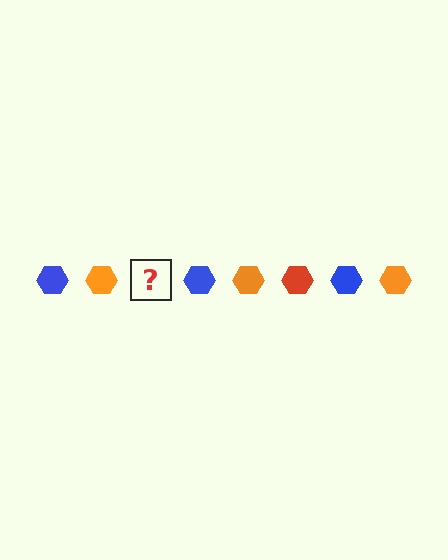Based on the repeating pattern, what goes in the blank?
The blank should be a red hexagon.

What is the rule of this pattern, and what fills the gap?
The rule is that the pattern cycles through blue, orange, red hexagons. The gap should be filled with a red hexagon.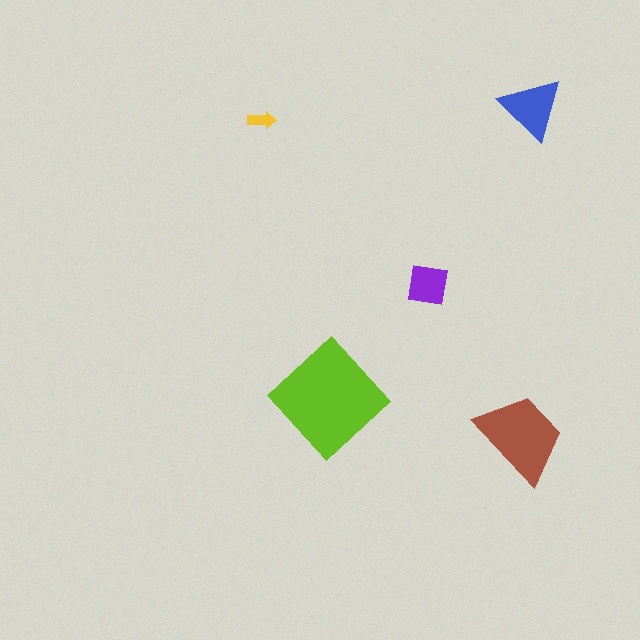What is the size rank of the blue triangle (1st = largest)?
3rd.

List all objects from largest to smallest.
The lime diamond, the brown trapezoid, the blue triangle, the purple square, the yellow arrow.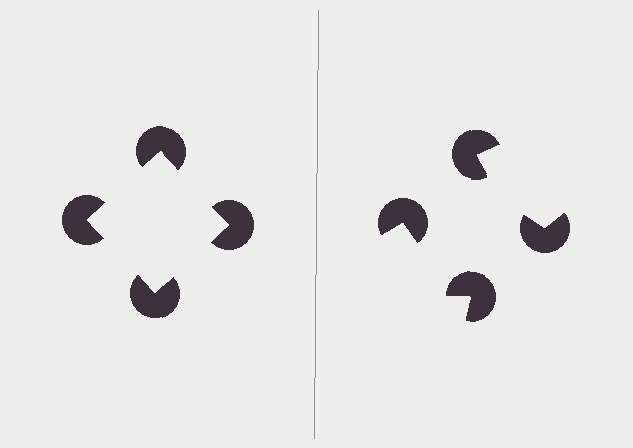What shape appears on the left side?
An illusory square.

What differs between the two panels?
The pac-man discs are positioned identically on both sides; only the wedge orientations differ. On the left they align to a square; on the right they are misaligned.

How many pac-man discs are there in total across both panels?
8 — 4 on each side.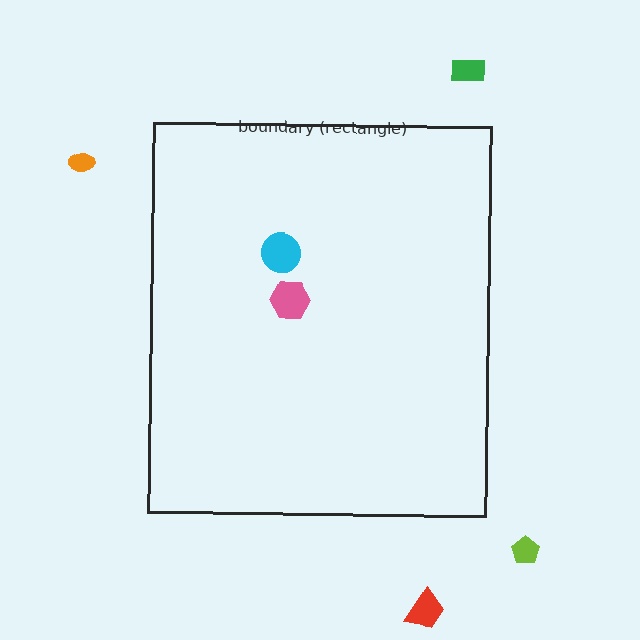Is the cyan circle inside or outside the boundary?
Inside.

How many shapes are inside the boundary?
2 inside, 4 outside.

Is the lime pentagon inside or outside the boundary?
Outside.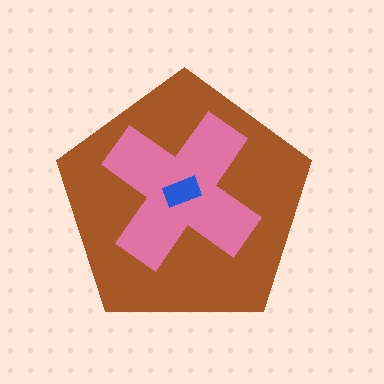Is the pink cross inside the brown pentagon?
Yes.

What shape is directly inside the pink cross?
The blue rectangle.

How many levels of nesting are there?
3.